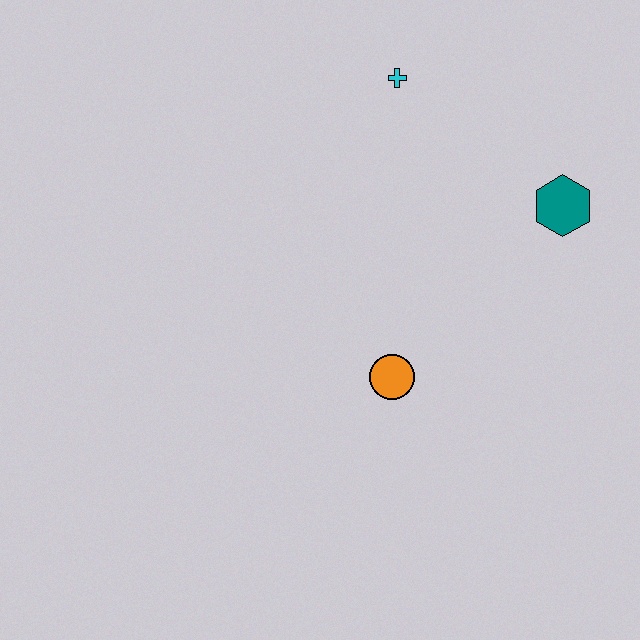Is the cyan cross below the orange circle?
No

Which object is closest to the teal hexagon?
The cyan cross is closest to the teal hexagon.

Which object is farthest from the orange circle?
The cyan cross is farthest from the orange circle.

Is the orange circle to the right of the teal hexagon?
No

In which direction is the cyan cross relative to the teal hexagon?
The cyan cross is to the left of the teal hexagon.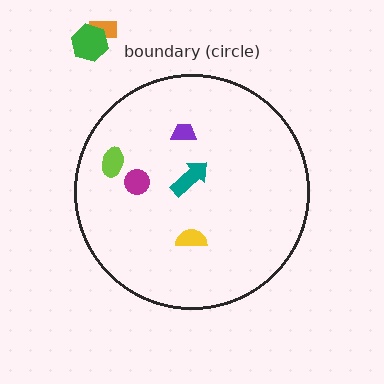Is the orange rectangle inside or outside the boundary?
Outside.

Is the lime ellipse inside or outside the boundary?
Inside.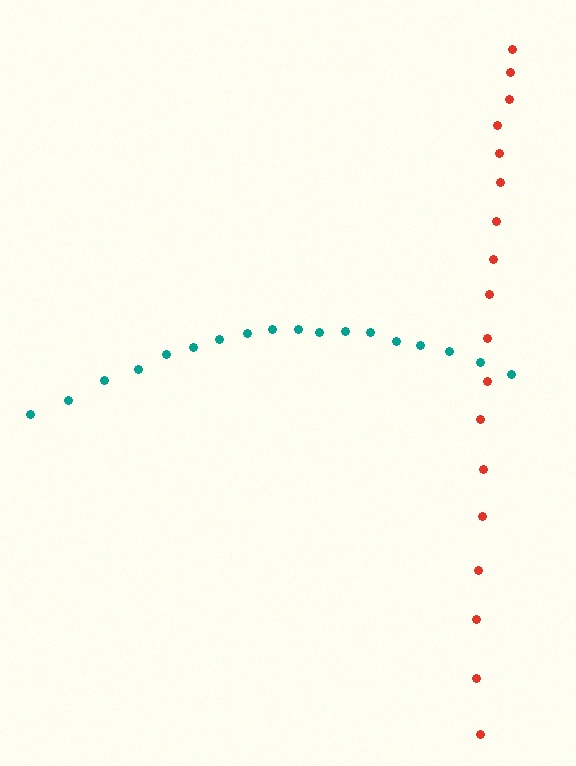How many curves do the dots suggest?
There are 2 distinct paths.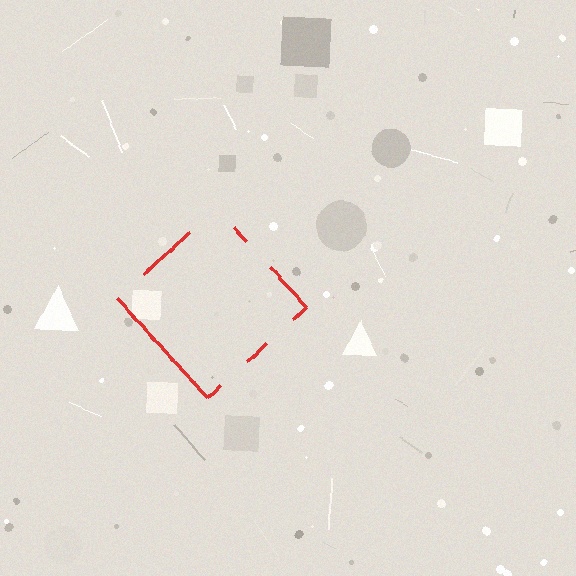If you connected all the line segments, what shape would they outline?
They would outline a diamond.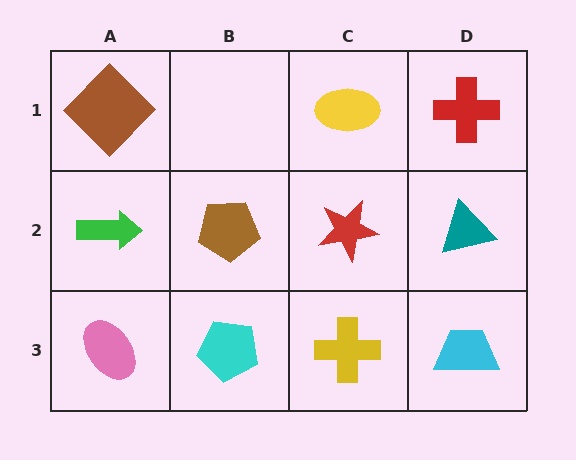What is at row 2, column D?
A teal triangle.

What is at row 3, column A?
A pink ellipse.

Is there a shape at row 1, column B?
No, that cell is empty.